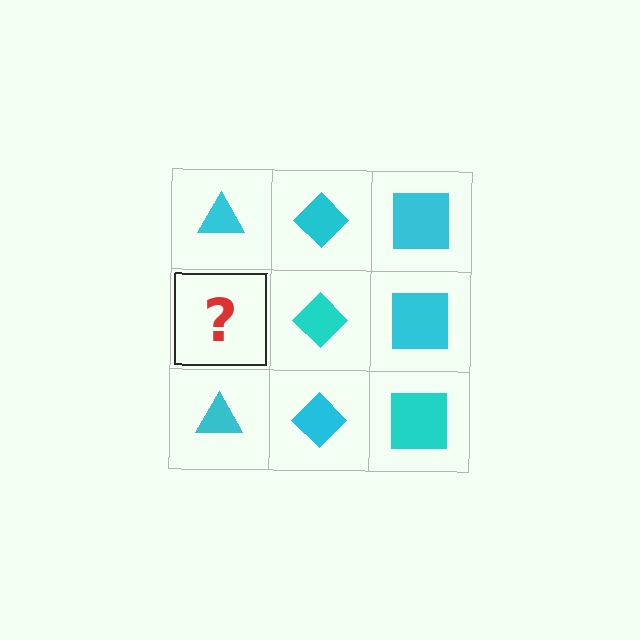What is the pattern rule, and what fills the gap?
The rule is that each column has a consistent shape. The gap should be filled with a cyan triangle.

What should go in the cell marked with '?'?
The missing cell should contain a cyan triangle.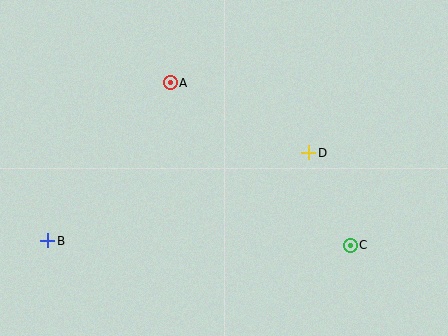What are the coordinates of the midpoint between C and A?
The midpoint between C and A is at (260, 164).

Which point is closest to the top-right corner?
Point D is closest to the top-right corner.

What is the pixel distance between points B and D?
The distance between B and D is 275 pixels.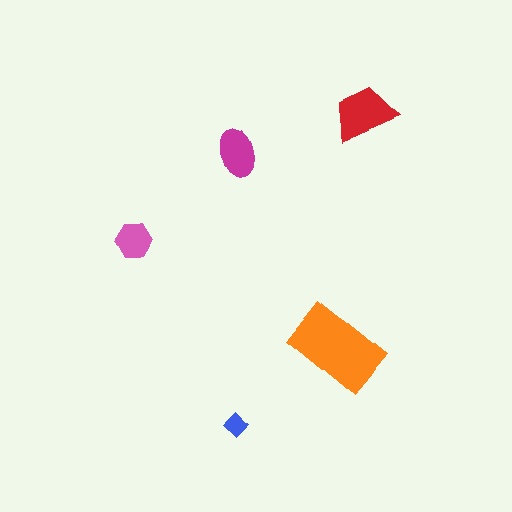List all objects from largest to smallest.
The orange rectangle, the red trapezoid, the magenta ellipse, the pink hexagon, the blue diamond.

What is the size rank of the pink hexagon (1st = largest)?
4th.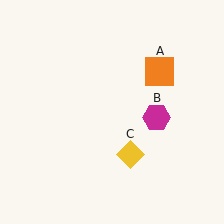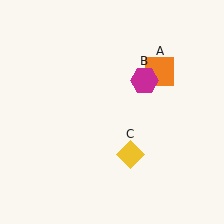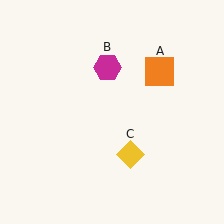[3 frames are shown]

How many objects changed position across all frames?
1 object changed position: magenta hexagon (object B).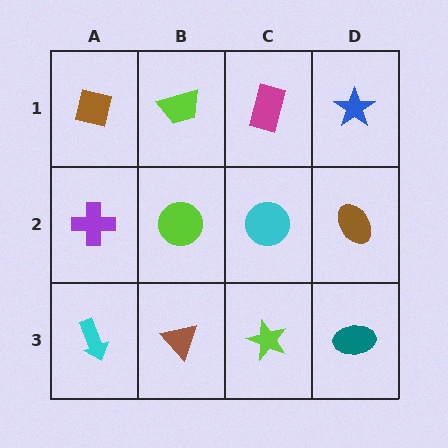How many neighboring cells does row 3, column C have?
3.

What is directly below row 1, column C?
A cyan circle.